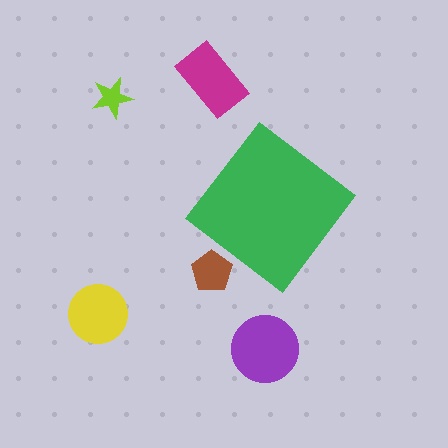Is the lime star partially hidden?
No, the lime star is fully visible.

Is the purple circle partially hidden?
No, the purple circle is fully visible.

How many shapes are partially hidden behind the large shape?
1 shape is partially hidden.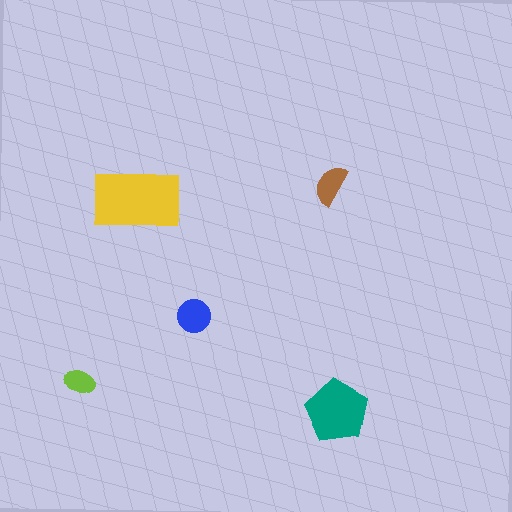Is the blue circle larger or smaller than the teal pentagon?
Smaller.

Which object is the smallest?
The lime ellipse.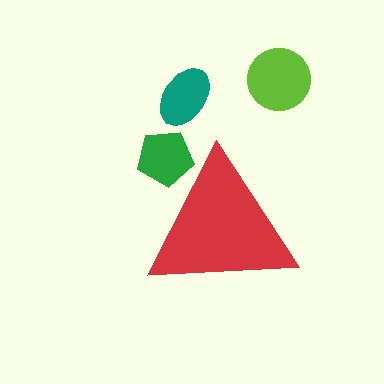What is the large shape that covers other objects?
A red triangle.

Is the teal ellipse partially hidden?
No, the teal ellipse is fully visible.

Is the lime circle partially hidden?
No, the lime circle is fully visible.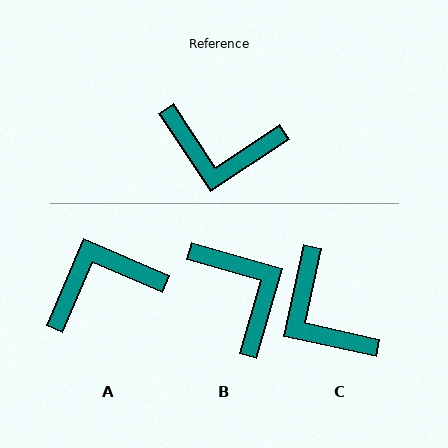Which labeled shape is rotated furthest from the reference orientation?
A, about 147 degrees away.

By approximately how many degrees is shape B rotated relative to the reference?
Approximately 130 degrees counter-clockwise.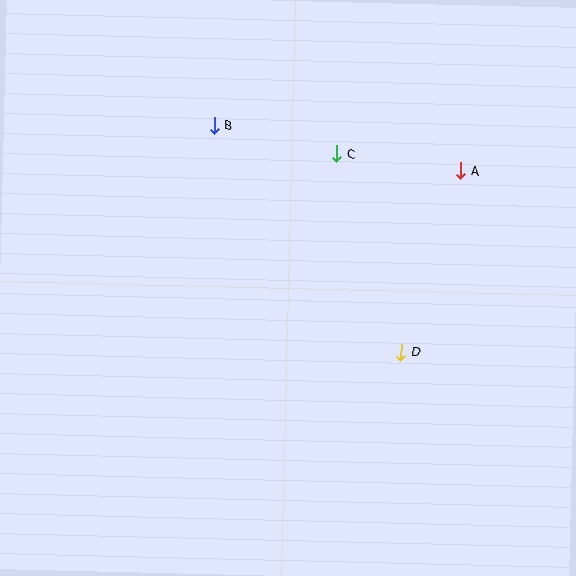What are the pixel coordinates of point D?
Point D is at (401, 352).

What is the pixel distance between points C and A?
The distance between C and A is 125 pixels.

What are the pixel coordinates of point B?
Point B is at (214, 125).